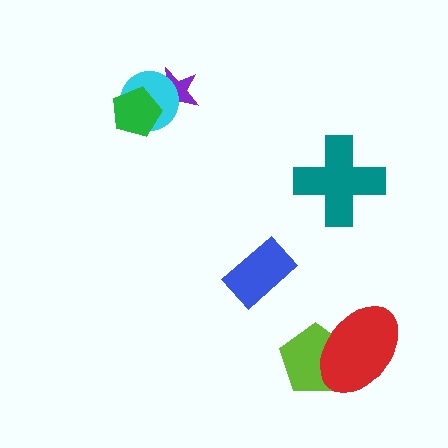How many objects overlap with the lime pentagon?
1 object overlaps with the lime pentagon.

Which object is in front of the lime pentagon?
The red ellipse is in front of the lime pentagon.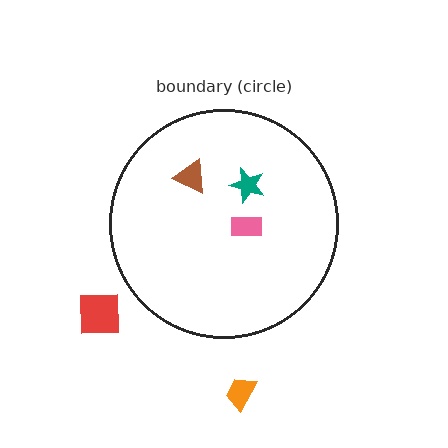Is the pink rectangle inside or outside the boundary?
Inside.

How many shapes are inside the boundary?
3 inside, 2 outside.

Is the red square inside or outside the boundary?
Outside.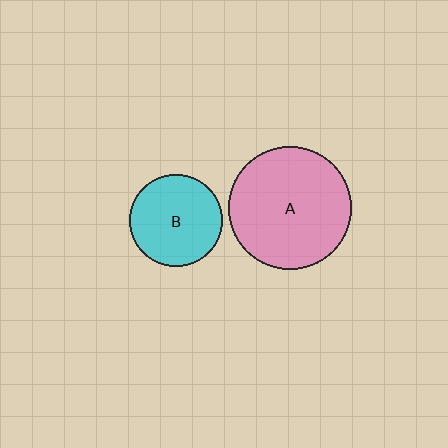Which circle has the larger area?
Circle A (pink).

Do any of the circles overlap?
No, none of the circles overlap.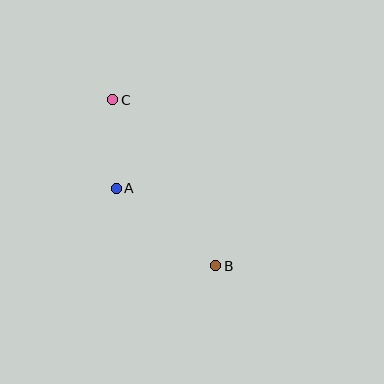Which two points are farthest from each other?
Points B and C are farthest from each other.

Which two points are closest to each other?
Points A and C are closest to each other.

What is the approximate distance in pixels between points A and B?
The distance between A and B is approximately 126 pixels.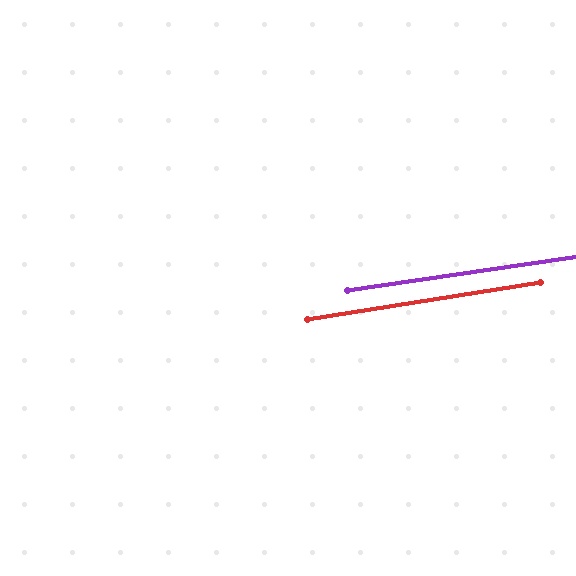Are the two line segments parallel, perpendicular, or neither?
Parallel — their directions differ by only 0.7°.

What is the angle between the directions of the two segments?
Approximately 1 degree.